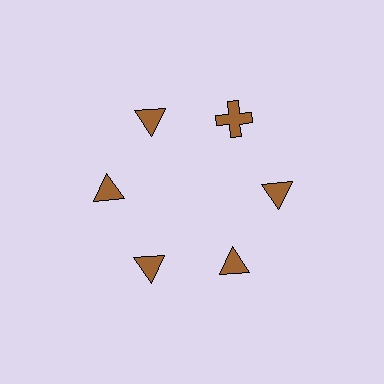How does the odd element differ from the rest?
It has a different shape: cross instead of triangle.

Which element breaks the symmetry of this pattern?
The brown cross at roughly the 1 o'clock position breaks the symmetry. All other shapes are brown triangles.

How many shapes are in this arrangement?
There are 6 shapes arranged in a ring pattern.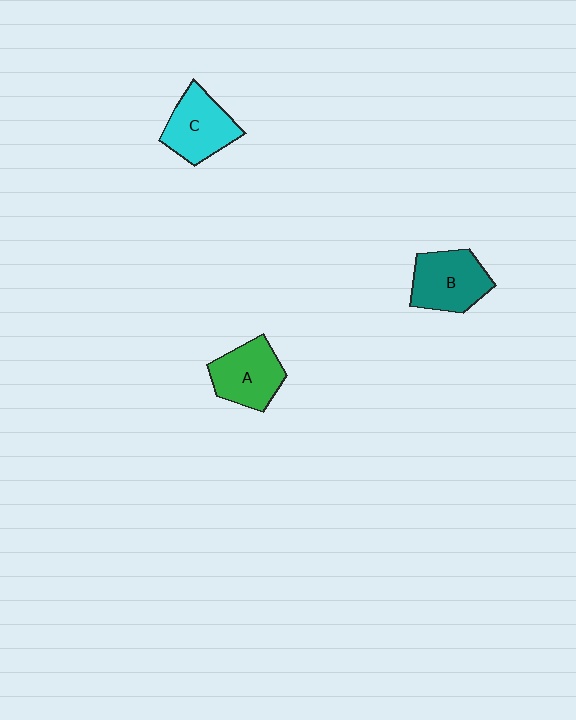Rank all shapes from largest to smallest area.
From largest to smallest: B (teal), C (cyan), A (green).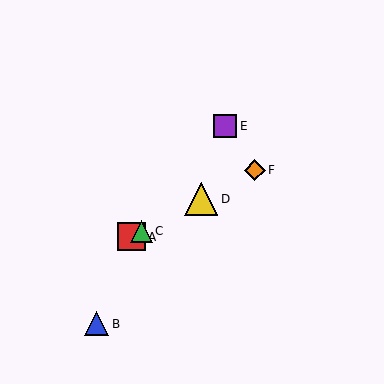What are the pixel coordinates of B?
Object B is at (97, 324).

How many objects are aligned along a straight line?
4 objects (A, C, D, F) are aligned along a straight line.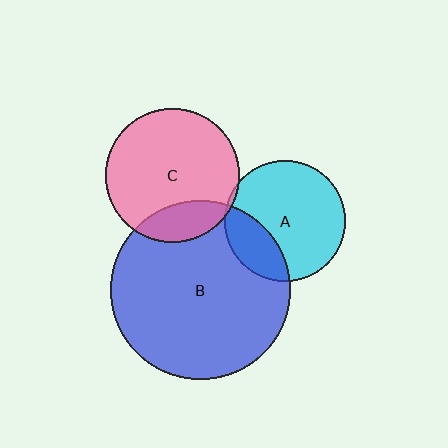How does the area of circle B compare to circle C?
Approximately 1.8 times.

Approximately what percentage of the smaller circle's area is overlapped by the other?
Approximately 20%.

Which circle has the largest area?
Circle B (blue).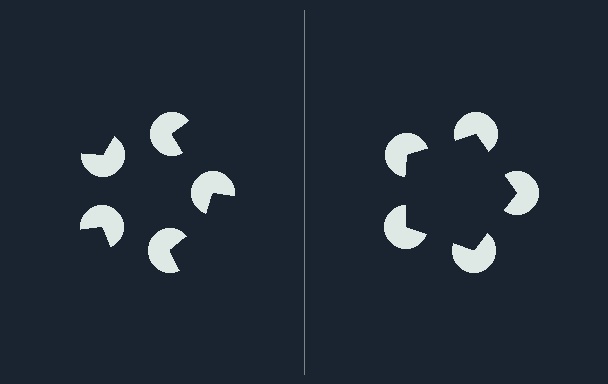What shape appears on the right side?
An illusory pentagon.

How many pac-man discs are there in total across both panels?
10 — 5 on each side.